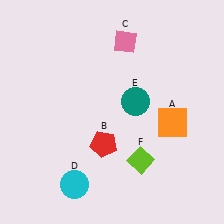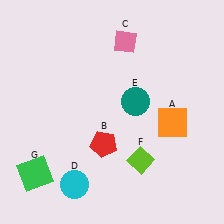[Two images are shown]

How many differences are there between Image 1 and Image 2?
There is 1 difference between the two images.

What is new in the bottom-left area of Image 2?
A green square (G) was added in the bottom-left area of Image 2.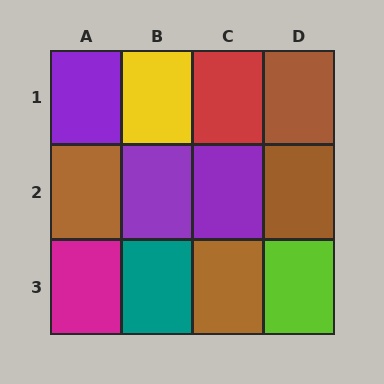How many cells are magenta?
1 cell is magenta.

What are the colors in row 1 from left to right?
Purple, yellow, red, brown.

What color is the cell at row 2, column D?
Brown.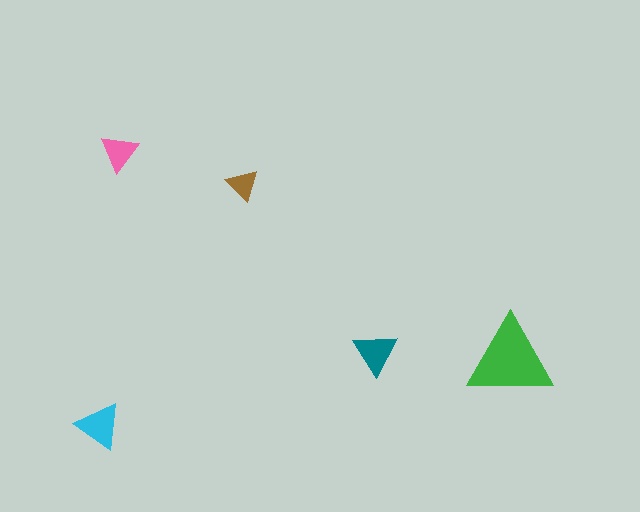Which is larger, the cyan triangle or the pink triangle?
The cyan one.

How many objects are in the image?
There are 5 objects in the image.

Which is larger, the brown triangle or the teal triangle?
The teal one.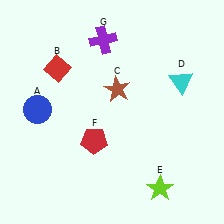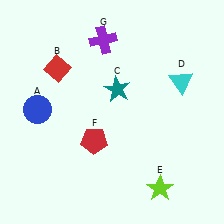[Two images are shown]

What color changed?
The star (C) changed from brown in Image 1 to teal in Image 2.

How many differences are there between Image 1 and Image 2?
There is 1 difference between the two images.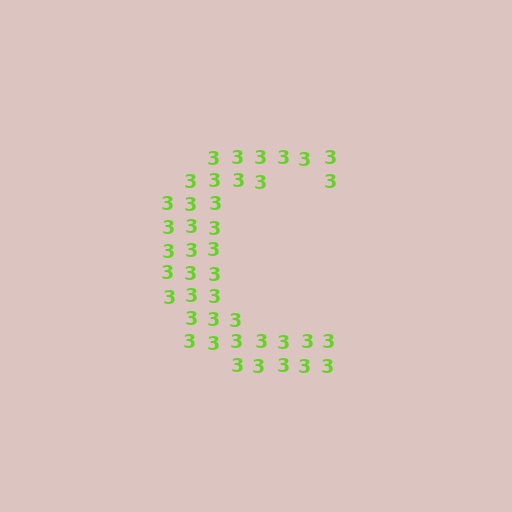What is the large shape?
The large shape is the letter C.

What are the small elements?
The small elements are digit 3's.